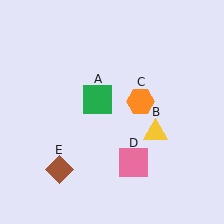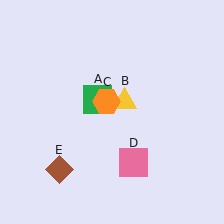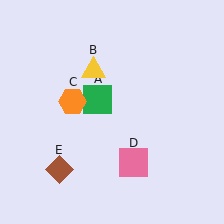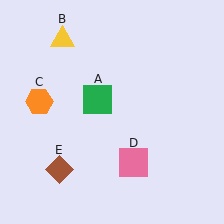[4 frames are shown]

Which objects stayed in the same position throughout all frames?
Green square (object A) and pink square (object D) and brown diamond (object E) remained stationary.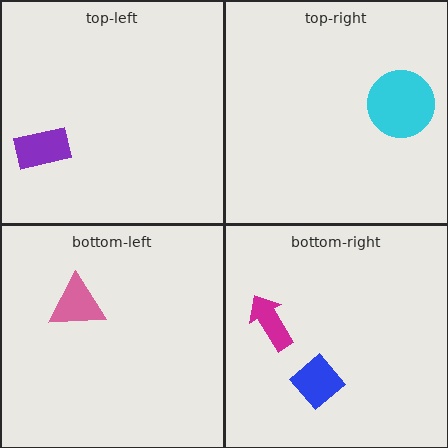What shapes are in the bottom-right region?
The blue diamond, the magenta arrow.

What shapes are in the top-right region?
The cyan circle.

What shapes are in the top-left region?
The purple rectangle.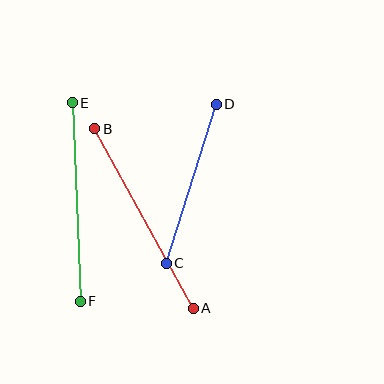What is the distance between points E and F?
The distance is approximately 198 pixels.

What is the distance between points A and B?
The distance is approximately 205 pixels.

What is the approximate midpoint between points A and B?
The midpoint is at approximately (144, 219) pixels.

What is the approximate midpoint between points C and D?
The midpoint is at approximately (191, 184) pixels.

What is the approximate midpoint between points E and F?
The midpoint is at approximately (76, 202) pixels.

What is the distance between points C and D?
The distance is approximately 167 pixels.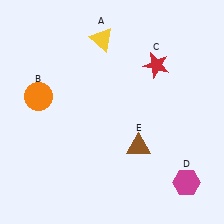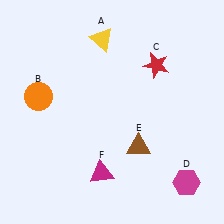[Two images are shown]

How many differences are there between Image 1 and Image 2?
There is 1 difference between the two images.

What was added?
A magenta triangle (F) was added in Image 2.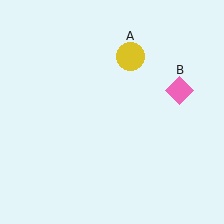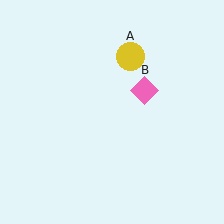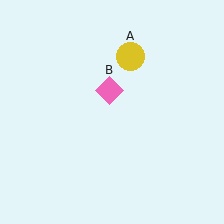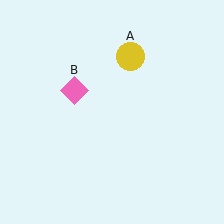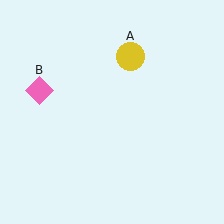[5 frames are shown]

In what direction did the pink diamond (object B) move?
The pink diamond (object B) moved left.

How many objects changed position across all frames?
1 object changed position: pink diamond (object B).